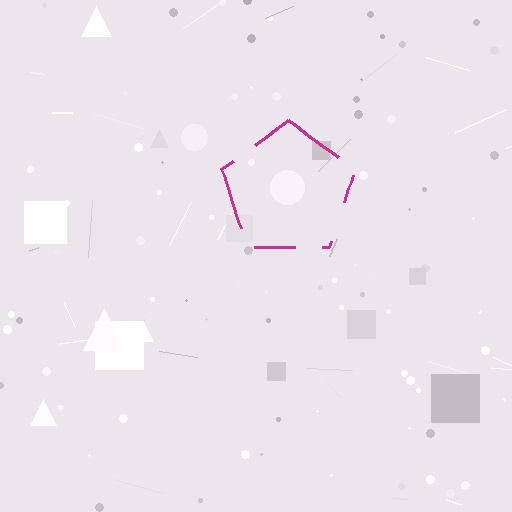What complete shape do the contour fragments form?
The contour fragments form a pentagon.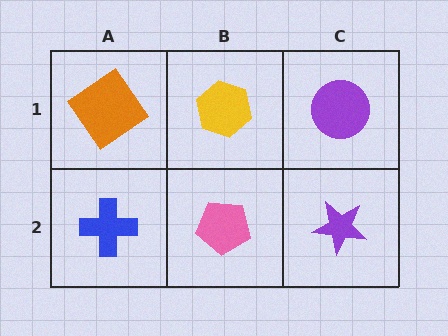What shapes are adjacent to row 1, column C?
A purple star (row 2, column C), a yellow hexagon (row 1, column B).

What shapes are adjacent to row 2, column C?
A purple circle (row 1, column C), a pink pentagon (row 2, column B).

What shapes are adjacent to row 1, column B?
A pink pentagon (row 2, column B), an orange diamond (row 1, column A), a purple circle (row 1, column C).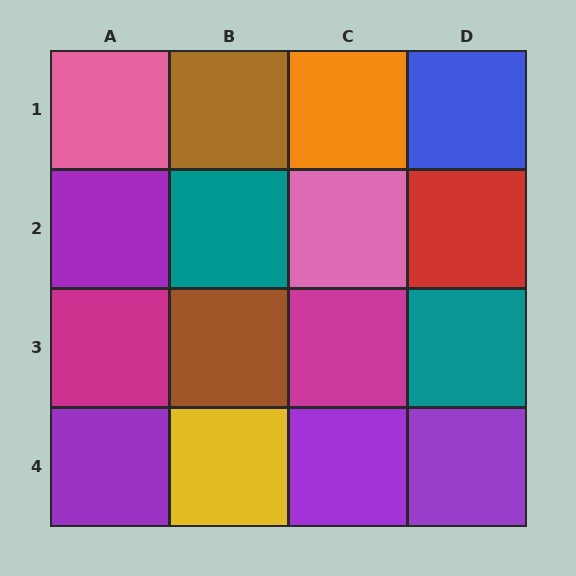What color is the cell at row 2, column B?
Teal.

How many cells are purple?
4 cells are purple.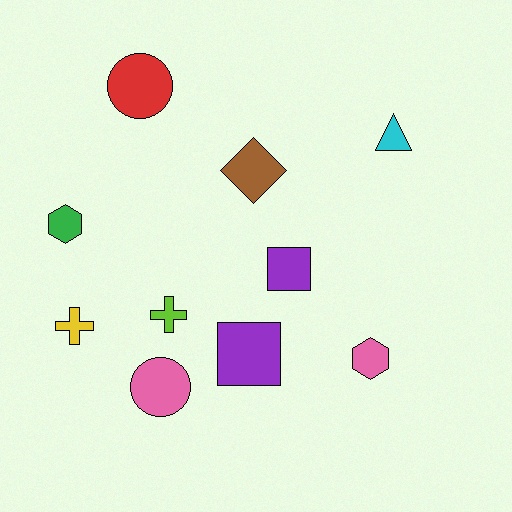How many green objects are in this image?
There is 1 green object.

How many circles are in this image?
There are 2 circles.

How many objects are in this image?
There are 10 objects.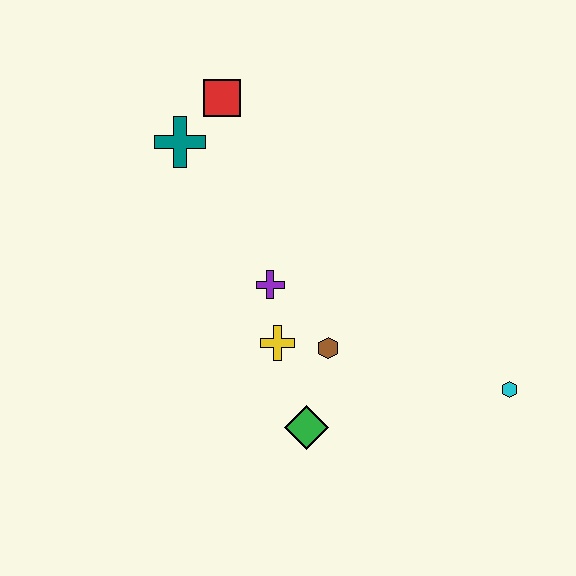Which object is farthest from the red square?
The cyan hexagon is farthest from the red square.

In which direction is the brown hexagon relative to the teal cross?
The brown hexagon is below the teal cross.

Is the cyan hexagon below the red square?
Yes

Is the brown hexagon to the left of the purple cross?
No